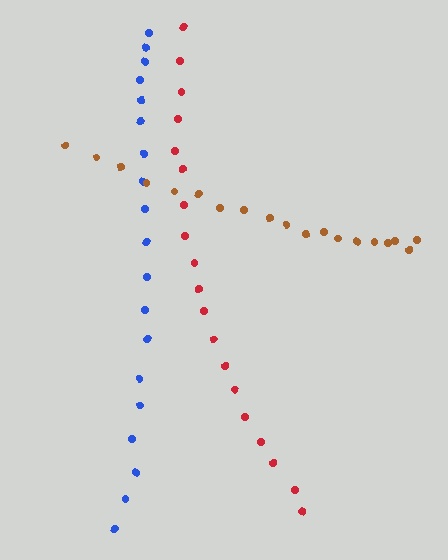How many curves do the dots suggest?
There are 3 distinct paths.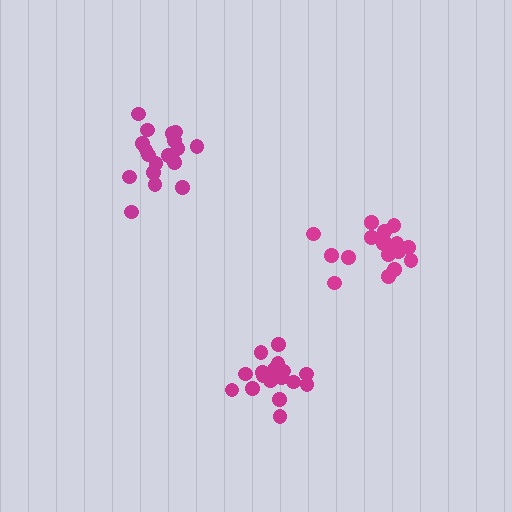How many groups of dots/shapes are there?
There are 3 groups.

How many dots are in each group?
Group 1: 17 dots, Group 2: 18 dots, Group 3: 18 dots (53 total).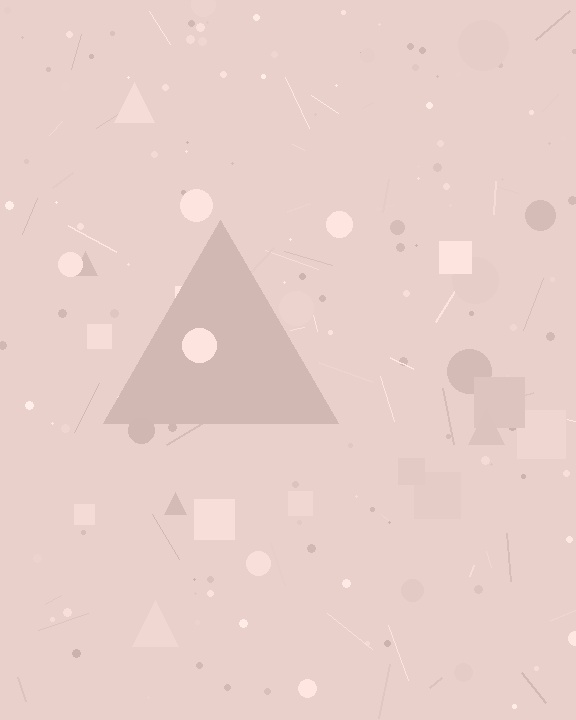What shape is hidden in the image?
A triangle is hidden in the image.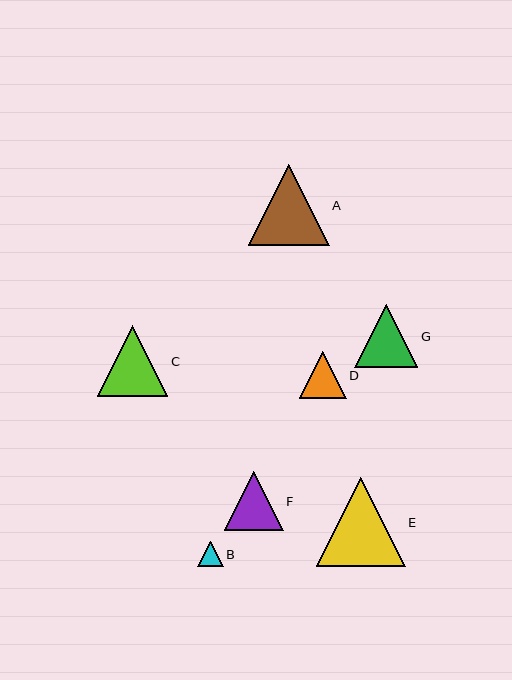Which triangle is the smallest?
Triangle B is the smallest with a size of approximately 26 pixels.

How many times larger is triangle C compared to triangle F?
Triangle C is approximately 1.2 times the size of triangle F.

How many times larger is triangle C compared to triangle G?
Triangle C is approximately 1.1 times the size of triangle G.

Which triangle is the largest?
Triangle E is the largest with a size of approximately 89 pixels.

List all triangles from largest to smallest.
From largest to smallest: E, A, C, G, F, D, B.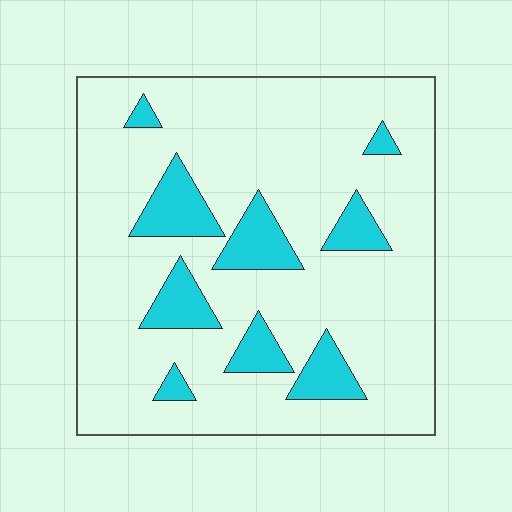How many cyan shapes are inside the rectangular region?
9.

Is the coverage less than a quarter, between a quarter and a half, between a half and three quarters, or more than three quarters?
Less than a quarter.